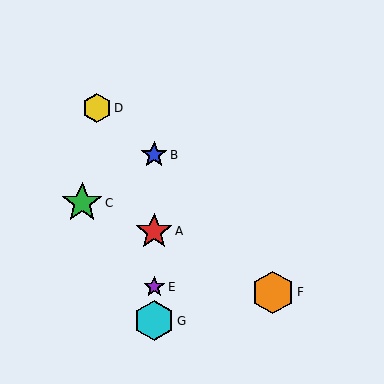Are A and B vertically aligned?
Yes, both are at x≈154.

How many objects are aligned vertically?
4 objects (A, B, E, G) are aligned vertically.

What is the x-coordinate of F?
Object F is at x≈273.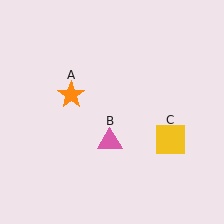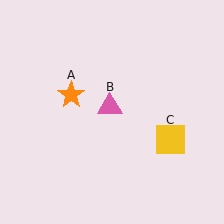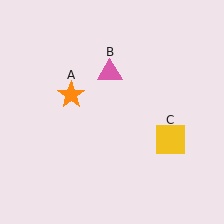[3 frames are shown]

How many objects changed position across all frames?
1 object changed position: pink triangle (object B).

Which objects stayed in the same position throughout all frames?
Orange star (object A) and yellow square (object C) remained stationary.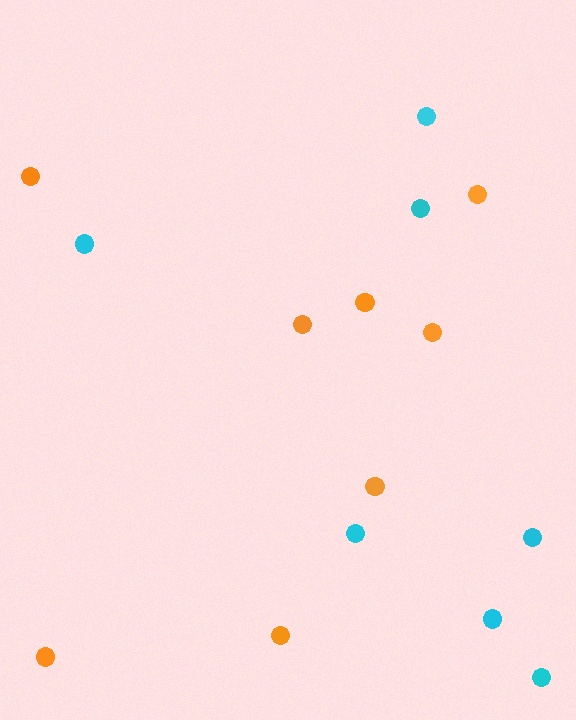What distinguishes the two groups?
There are 2 groups: one group of cyan circles (7) and one group of orange circles (8).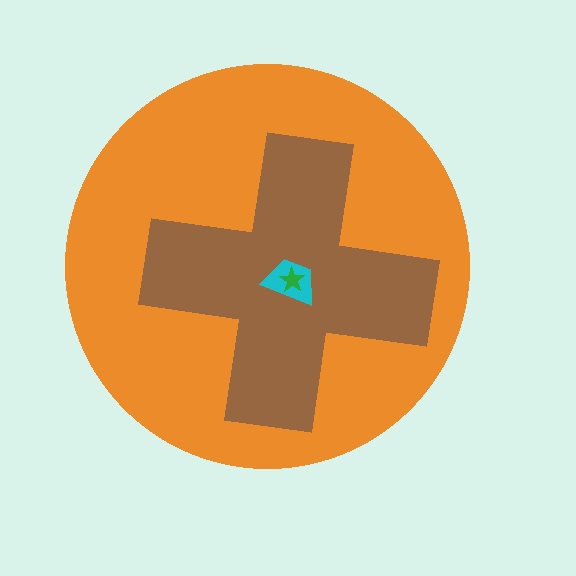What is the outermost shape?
The orange circle.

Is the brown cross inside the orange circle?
Yes.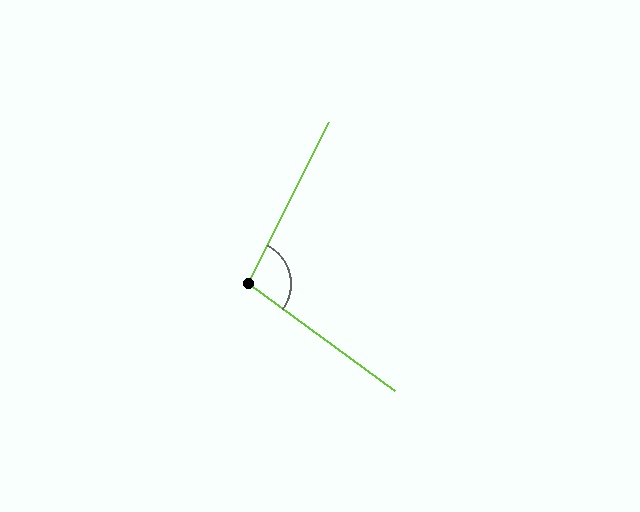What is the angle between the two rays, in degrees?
Approximately 99 degrees.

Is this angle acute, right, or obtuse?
It is obtuse.